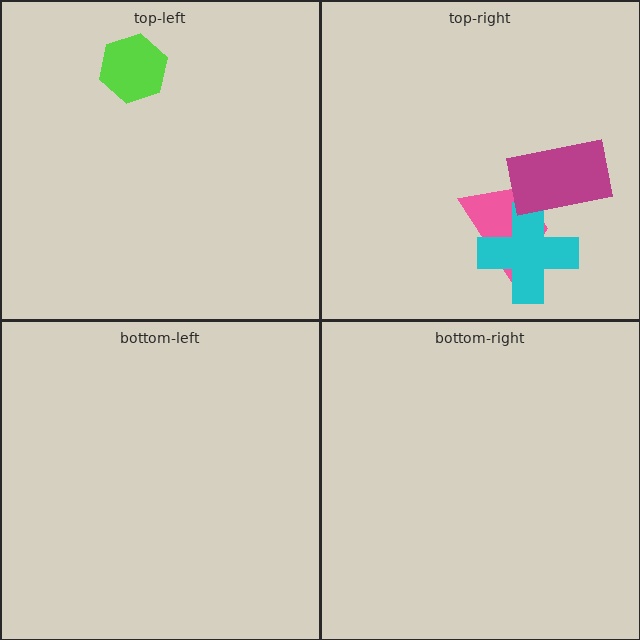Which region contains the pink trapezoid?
The top-right region.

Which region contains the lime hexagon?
The top-left region.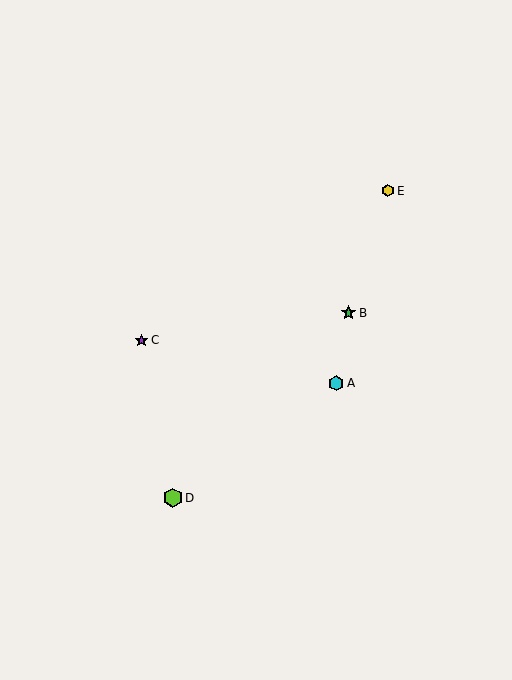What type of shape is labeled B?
Shape B is a green star.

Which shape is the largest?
The lime hexagon (labeled D) is the largest.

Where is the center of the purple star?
The center of the purple star is at (141, 340).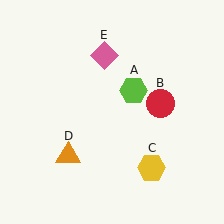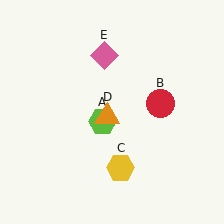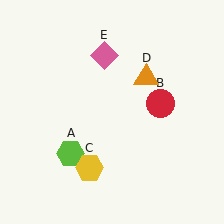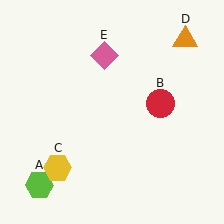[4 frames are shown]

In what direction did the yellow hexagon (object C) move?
The yellow hexagon (object C) moved left.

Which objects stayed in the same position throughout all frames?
Red circle (object B) and pink diamond (object E) remained stationary.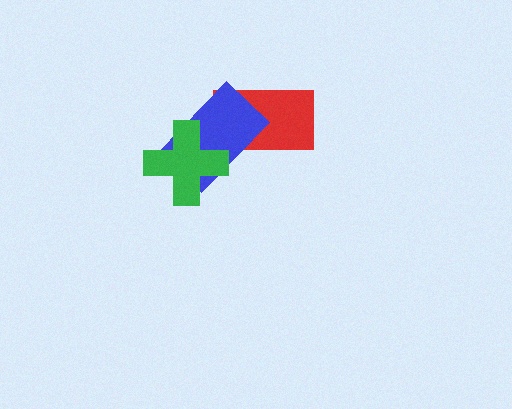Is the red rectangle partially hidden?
Yes, it is partially covered by another shape.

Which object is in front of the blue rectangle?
The green cross is in front of the blue rectangle.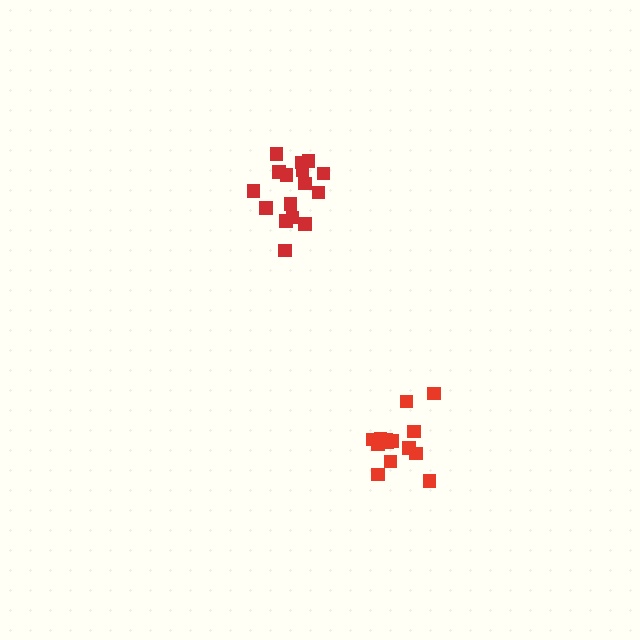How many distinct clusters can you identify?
There are 2 distinct clusters.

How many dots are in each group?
Group 1: 15 dots, Group 2: 16 dots (31 total).